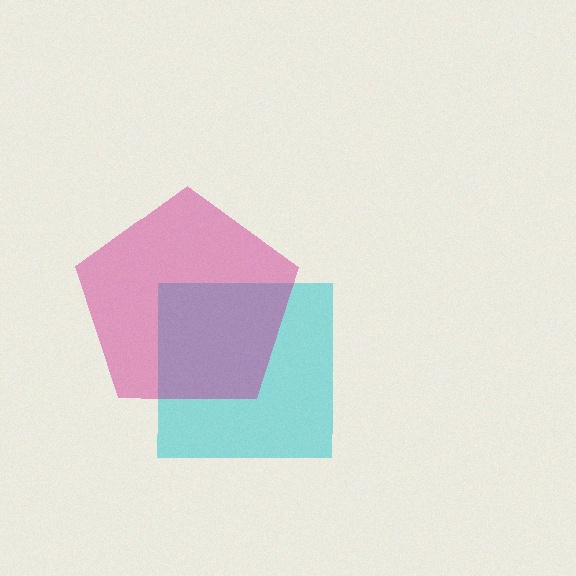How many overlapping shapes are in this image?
There are 2 overlapping shapes in the image.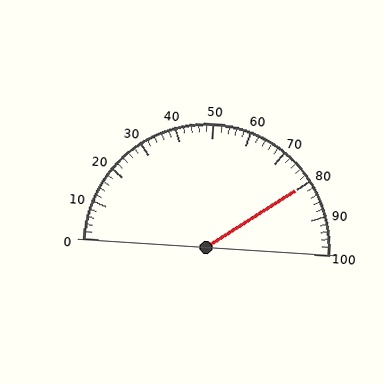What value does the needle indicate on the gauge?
The needle indicates approximately 80.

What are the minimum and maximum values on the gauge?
The gauge ranges from 0 to 100.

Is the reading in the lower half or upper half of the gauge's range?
The reading is in the upper half of the range (0 to 100).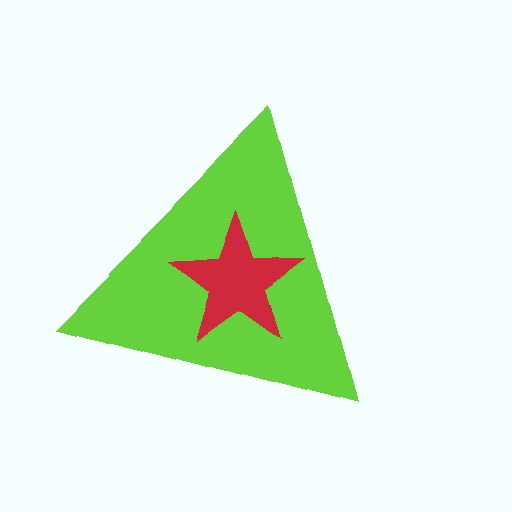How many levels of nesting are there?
2.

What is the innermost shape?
The red star.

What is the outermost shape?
The lime triangle.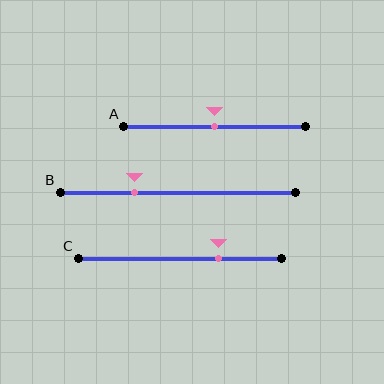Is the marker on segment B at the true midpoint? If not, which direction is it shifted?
No, the marker on segment B is shifted to the left by about 18% of the segment length.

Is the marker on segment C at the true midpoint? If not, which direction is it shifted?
No, the marker on segment C is shifted to the right by about 19% of the segment length.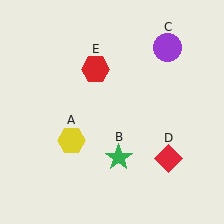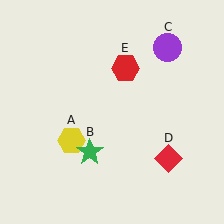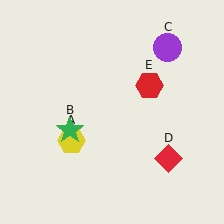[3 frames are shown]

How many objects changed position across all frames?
2 objects changed position: green star (object B), red hexagon (object E).